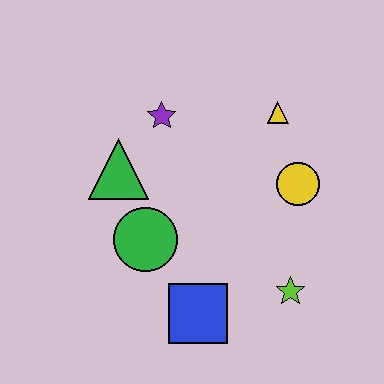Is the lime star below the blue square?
No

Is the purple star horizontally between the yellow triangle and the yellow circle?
No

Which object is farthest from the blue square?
The yellow triangle is farthest from the blue square.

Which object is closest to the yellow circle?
The yellow triangle is closest to the yellow circle.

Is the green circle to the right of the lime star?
No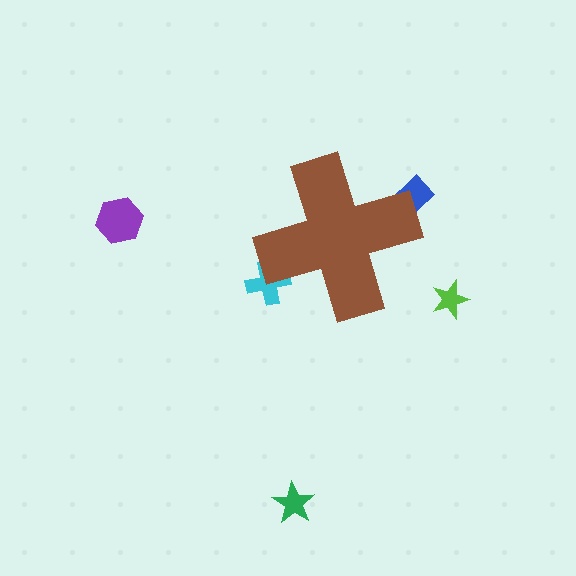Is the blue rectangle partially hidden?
Yes, the blue rectangle is partially hidden behind the brown cross.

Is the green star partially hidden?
No, the green star is fully visible.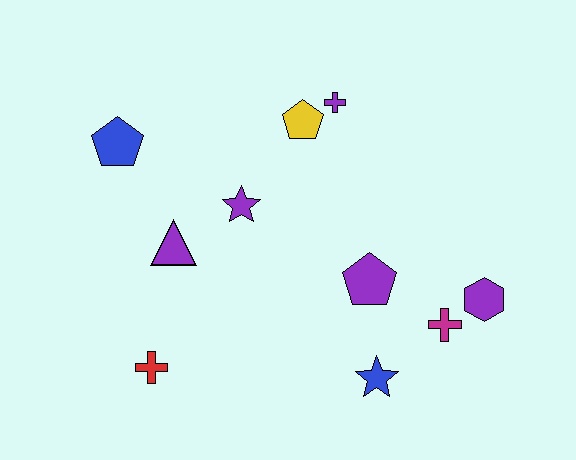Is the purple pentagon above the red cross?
Yes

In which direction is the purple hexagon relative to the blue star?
The purple hexagon is to the right of the blue star.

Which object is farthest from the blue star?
The blue pentagon is farthest from the blue star.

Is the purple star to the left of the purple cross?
Yes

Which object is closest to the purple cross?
The yellow pentagon is closest to the purple cross.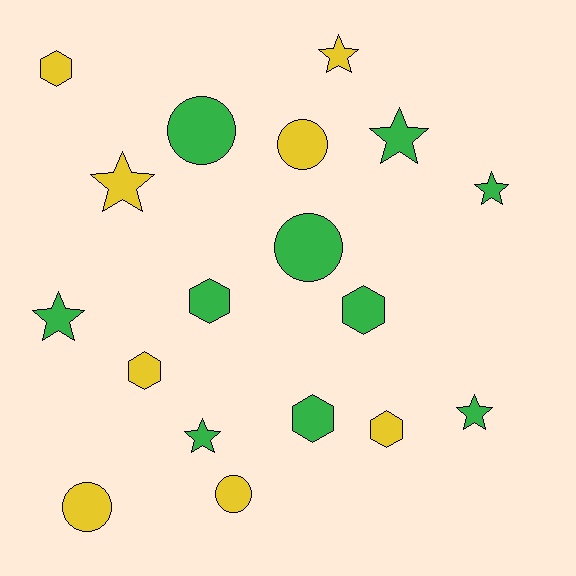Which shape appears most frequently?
Star, with 7 objects.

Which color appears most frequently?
Green, with 10 objects.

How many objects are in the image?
There are 18 objects.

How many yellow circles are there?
There are 3 yellow circles.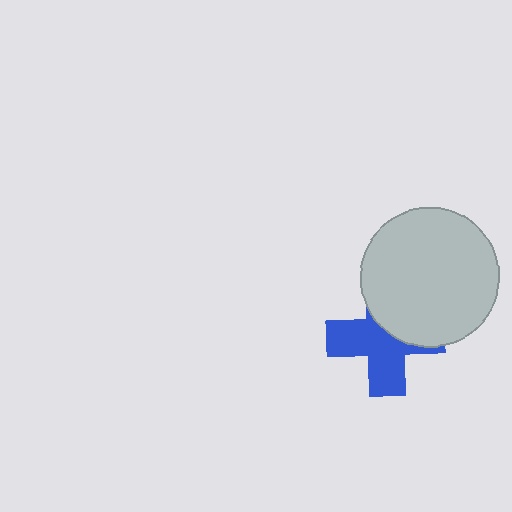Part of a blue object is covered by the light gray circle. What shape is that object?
It is a cross.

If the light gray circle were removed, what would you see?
You would see the complete blue cross.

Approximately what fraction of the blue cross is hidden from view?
Roughly 42% of the blue cross is hidden behind the light gray circle.